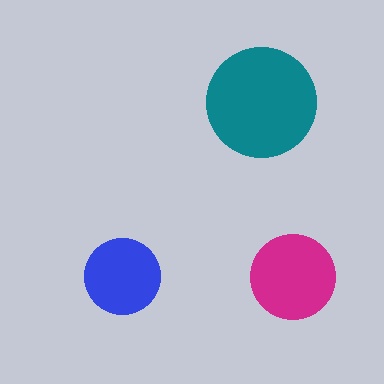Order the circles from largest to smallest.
the teal one, the magenta one, the blue one.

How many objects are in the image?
There are 3 objects in the image.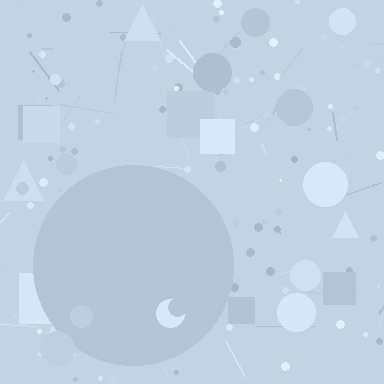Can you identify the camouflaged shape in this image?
The camouflaged shape is a circle.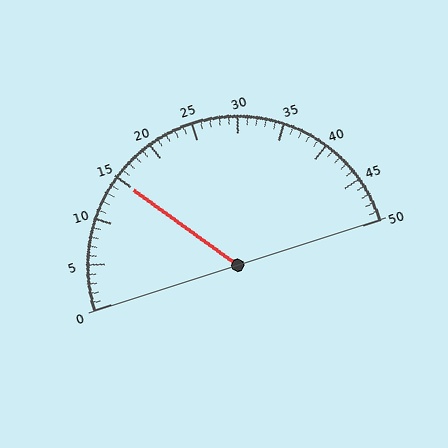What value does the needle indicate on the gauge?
The needle indicates approximately 15.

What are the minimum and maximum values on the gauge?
The gauge ranges from 0 to 50.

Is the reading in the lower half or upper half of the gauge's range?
The reading is in the lower half of the range (0 to 50).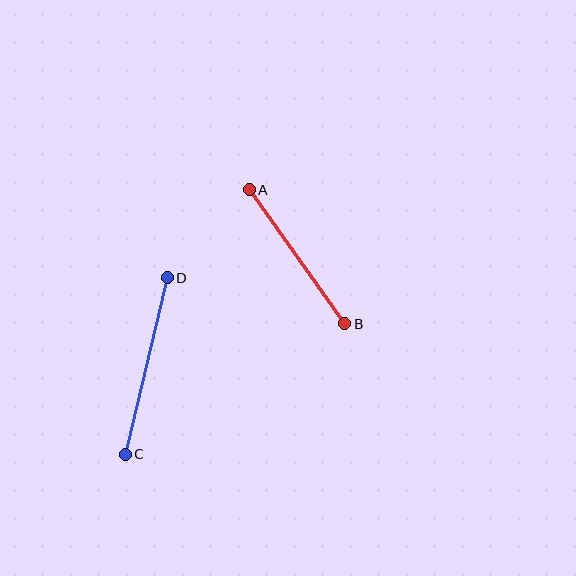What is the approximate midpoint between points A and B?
The midpoint is at approximately (297, 257) pixels.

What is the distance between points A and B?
The distance is approximately 164 pixels.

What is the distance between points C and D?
The distance is approximately 181 pixels.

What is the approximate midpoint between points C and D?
The midpoint is at approximately (146, 366) pixels.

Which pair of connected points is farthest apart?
Points C and D are farthest apart.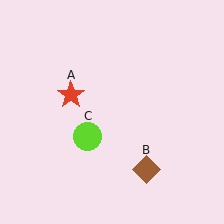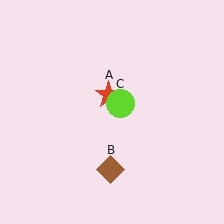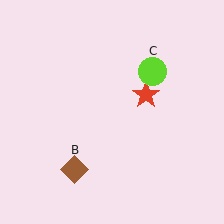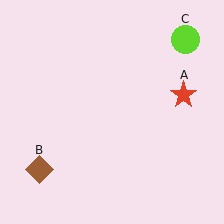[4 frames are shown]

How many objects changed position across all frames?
3 objects changed position: red star (object A), brown diamond (object B), lime circle (object C).